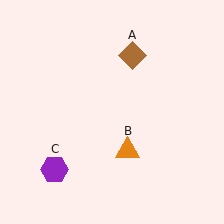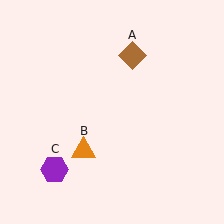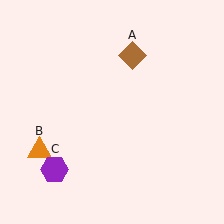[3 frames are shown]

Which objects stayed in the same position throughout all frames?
Brown diamond (object A) and purple hexagon (object C) remained stationary.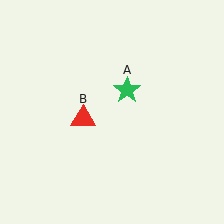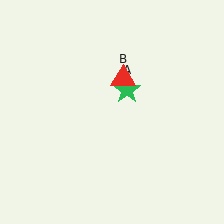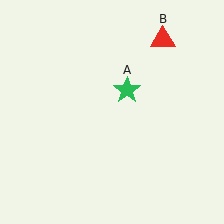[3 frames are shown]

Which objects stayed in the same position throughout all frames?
Green star (object A) remained stationary.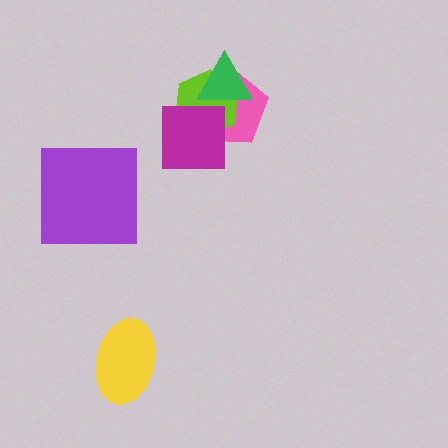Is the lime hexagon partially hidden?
Yes, it is partially covered by another shape.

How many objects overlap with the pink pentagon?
3 objects overlap with the pink pentagon.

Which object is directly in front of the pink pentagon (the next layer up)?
The lime hexagon is directly in front of the pink pentagon.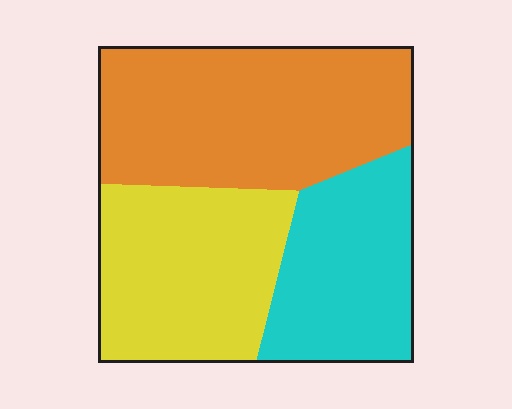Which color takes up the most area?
Orange, at roughly 40%.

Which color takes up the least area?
Cyan, at roughly 25%.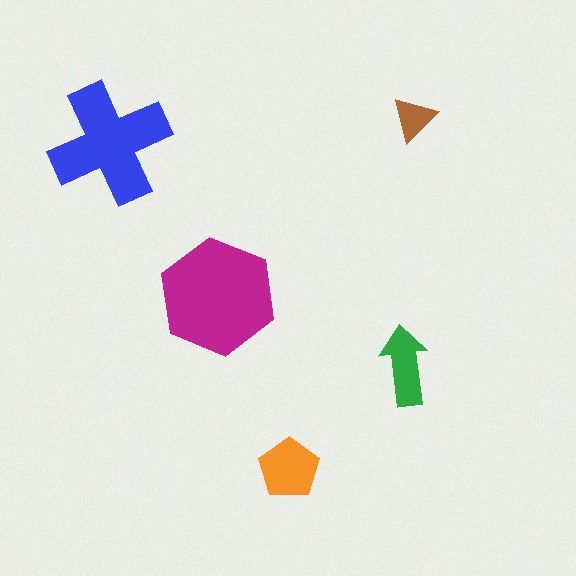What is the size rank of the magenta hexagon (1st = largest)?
1st.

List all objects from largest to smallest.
The magenta hexagon, the blue cross, the orange pentagon, the green arrow, the brown triangle.